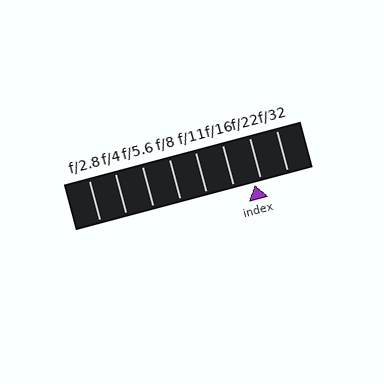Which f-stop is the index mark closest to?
The index mark is closest to f/22.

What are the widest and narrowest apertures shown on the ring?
The widest aperture shown is f/2.8 and the narrowest is f/32.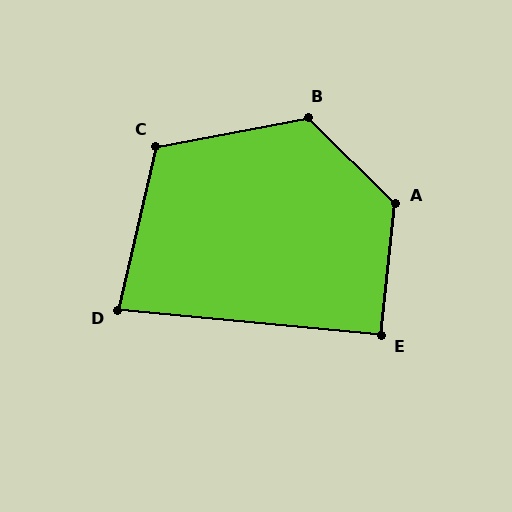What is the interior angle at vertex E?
Approximately 90 degrees (approximately right).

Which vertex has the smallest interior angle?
D, at approximately 82 degrees.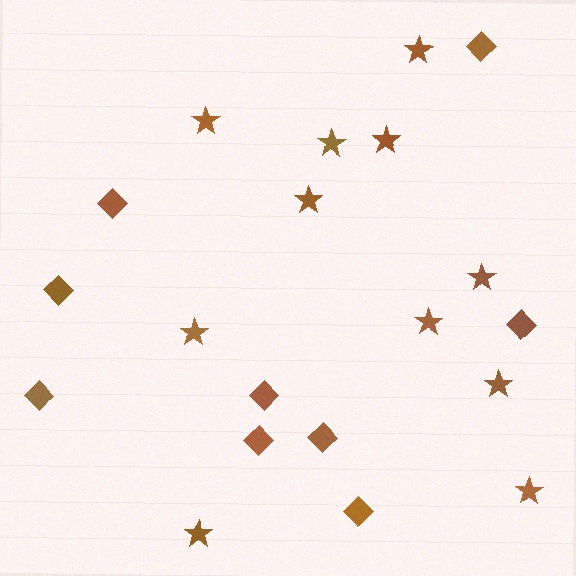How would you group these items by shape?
There are 2 groups: one group of diamonds (9) and one group of stars (11).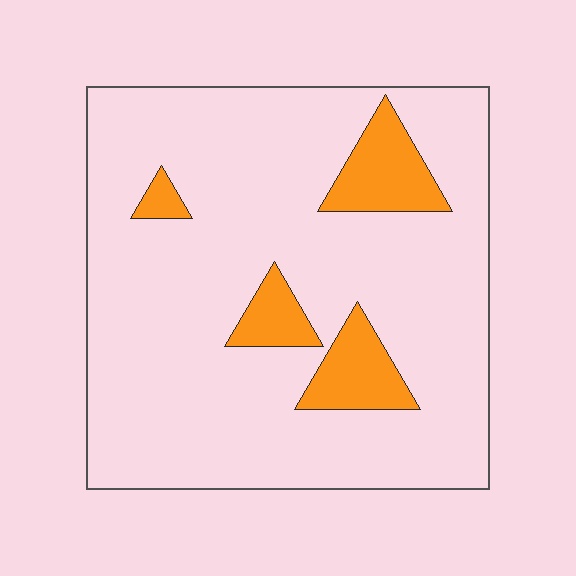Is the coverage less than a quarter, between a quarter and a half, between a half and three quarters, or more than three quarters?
Less than a quarter.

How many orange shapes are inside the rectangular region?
4.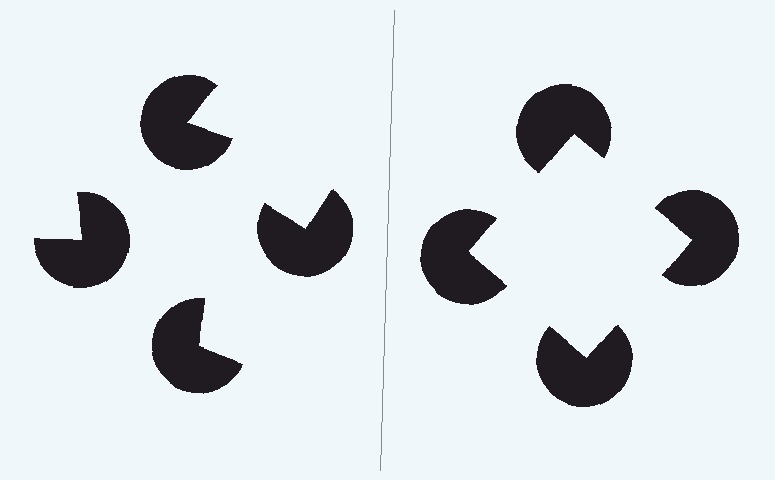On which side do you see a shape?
An illusory square appears on the right side. On the left side the wedge cuts are rotated, so no coherent shape forms.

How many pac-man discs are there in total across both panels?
8 — 4 on each side.